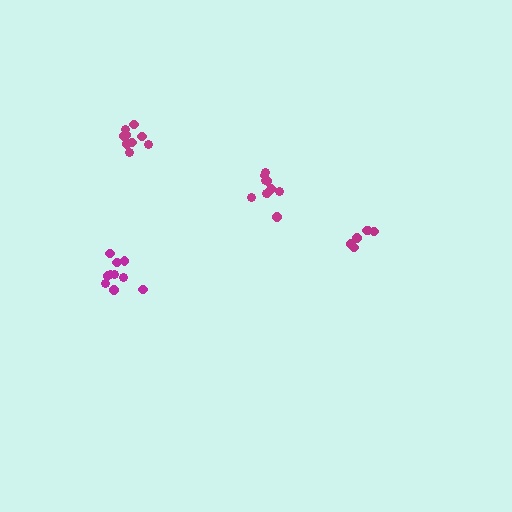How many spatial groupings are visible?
There are 4 spatial groupings.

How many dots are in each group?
Group 1: 6 dots, Group 2: 10 dots, Group 3: 10 dots, Group 4: 11 dots (37 total).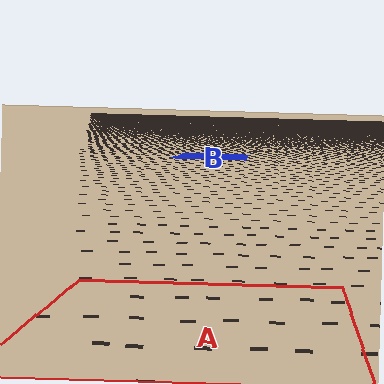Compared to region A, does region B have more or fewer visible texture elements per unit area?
Region B has more texture elements per unit area — they are packed more densely because it is farther away.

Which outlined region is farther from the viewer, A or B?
Region B is farther from the viewer — the texture elements inside it appear smaller and more densely packed.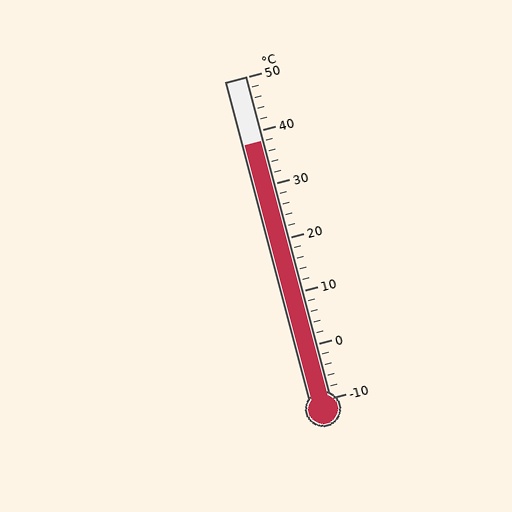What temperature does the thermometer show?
The thermometer shows approximately 38°C.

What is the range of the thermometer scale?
The thermometer scale ranges from -10°C to 50°C.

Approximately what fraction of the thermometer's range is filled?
The thermometer is filled to approximately 80% of its range.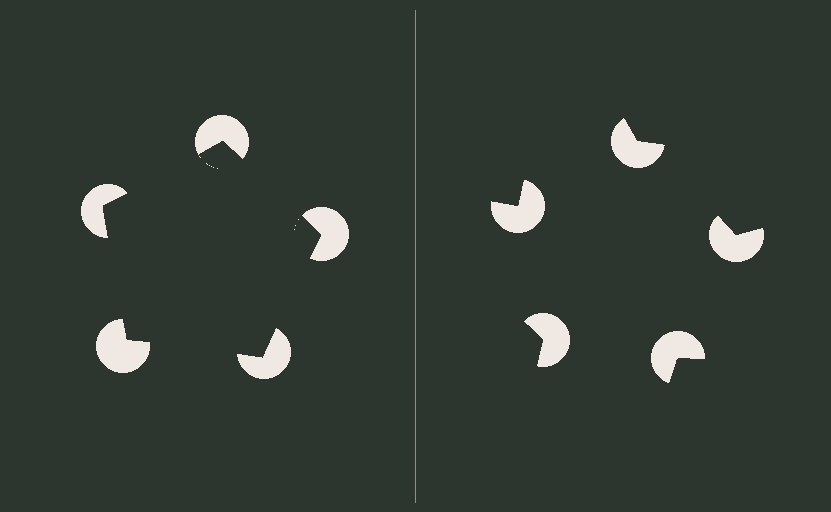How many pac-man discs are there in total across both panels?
10 — 5 on each side.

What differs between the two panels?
The pac-man discs are positioned identically on both sides; only the wedge orientations differ. On the left they align to a pentagon; on the right they are misaligned.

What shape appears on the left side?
An illusory pentagon.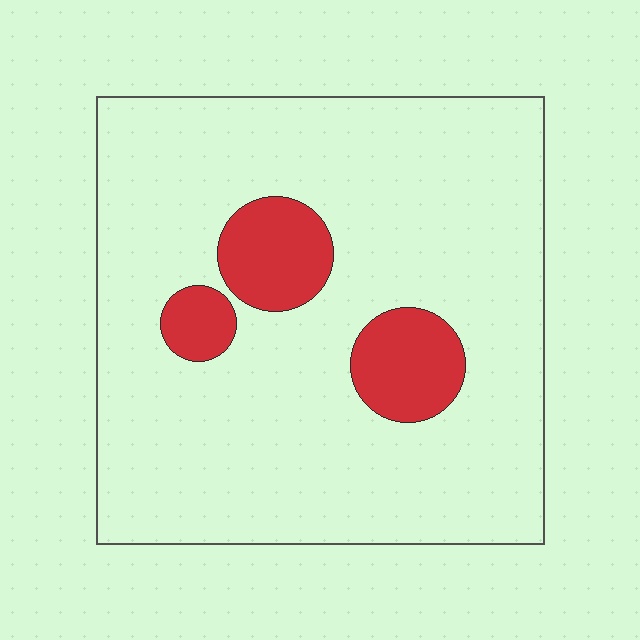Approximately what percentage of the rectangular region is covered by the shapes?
Approximately 15%.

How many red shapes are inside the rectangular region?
3.